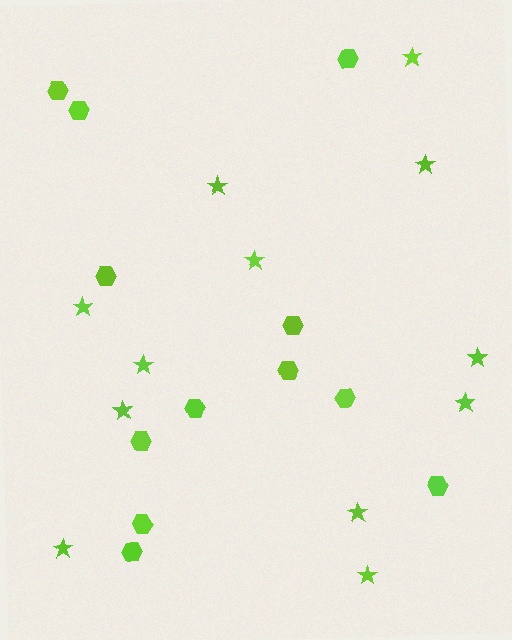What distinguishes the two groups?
There are 2 groups: one group of hexagons (12) and one group of stars (12).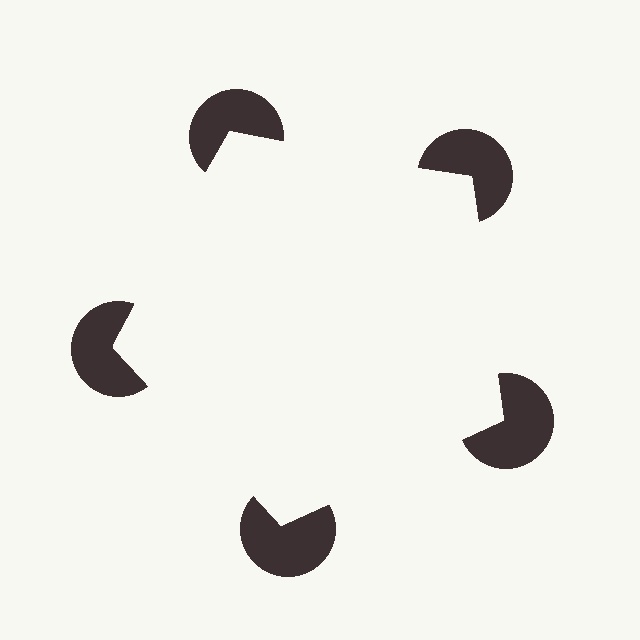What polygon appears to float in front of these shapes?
An illusory pentagon — its edges are inferred from the aligned wedge cuts in the pac-man discs, not physically drawn.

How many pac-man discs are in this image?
There are 5 — one at each vertex of the illusory pentagon.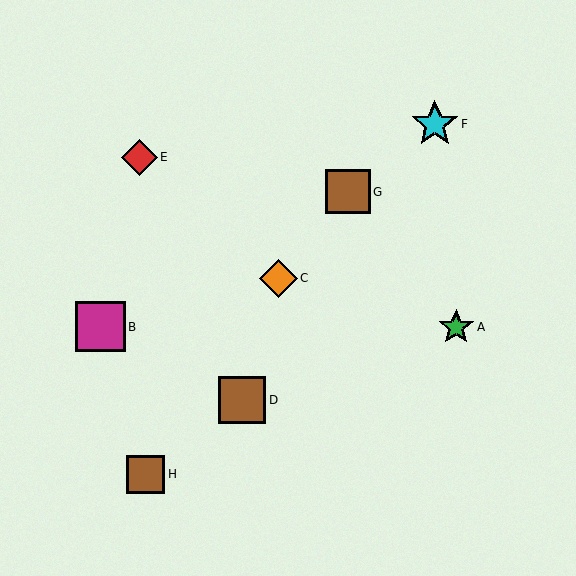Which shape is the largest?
The magenta square (labeled B) is the largest.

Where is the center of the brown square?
The center of the brown square is at (146, 474).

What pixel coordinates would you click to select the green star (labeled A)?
Click at (456, 327) to select the green star A.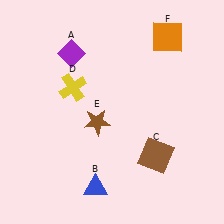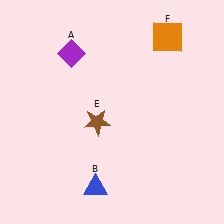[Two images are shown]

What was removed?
The brown square (C), the yellow cross (D) were removed in Image 2.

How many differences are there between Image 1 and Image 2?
There are 2 differences between the two images.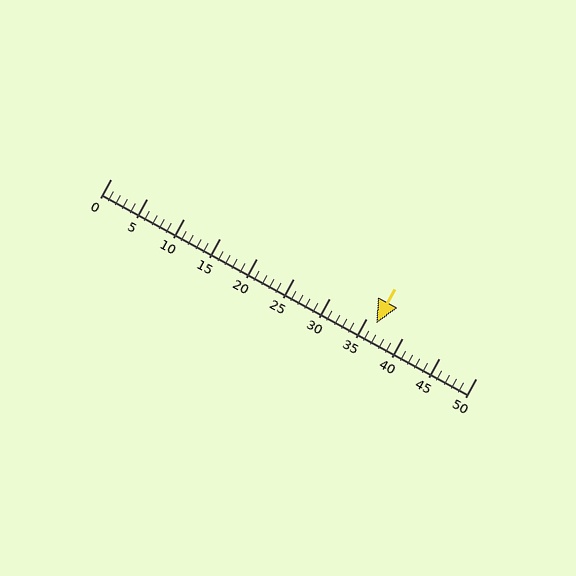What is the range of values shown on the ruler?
The ruler shows values from 0 to 50.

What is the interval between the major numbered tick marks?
The major tick marks are spaced 5 units apart.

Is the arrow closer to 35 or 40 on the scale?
The arrow is closer to 35.